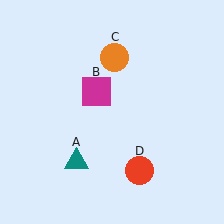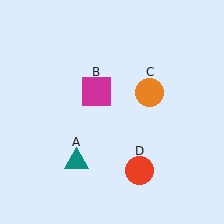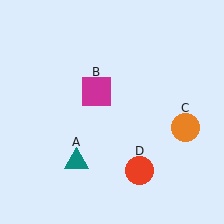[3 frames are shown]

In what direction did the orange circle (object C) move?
The orange circle (object C) moved down and to the right.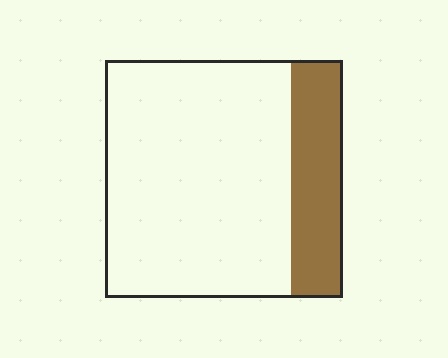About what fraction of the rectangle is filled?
About one fifth (1/5).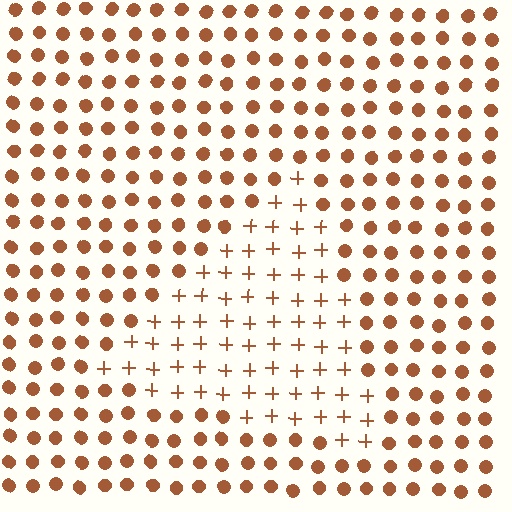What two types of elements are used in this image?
The image uses plus signs inside the triangle region and circles outside it.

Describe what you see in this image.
The image is filled with small brown elements arranged in a uniform grid. A triangle-shaped region contains plus signs, while the surrounding area contains circles. The boundary is defined purely by the change in element shape.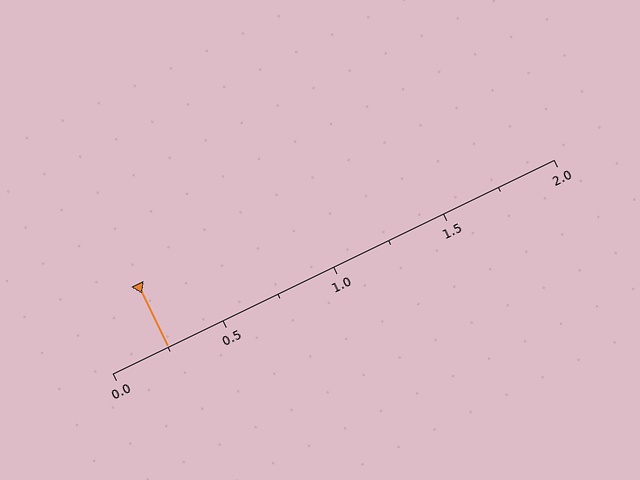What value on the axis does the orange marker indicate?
The marker indicates approximately 0.25.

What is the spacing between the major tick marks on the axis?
The major ticks are spaced 0.5 apart.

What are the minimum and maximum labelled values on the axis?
The axis runs from 0.0 to 2.0.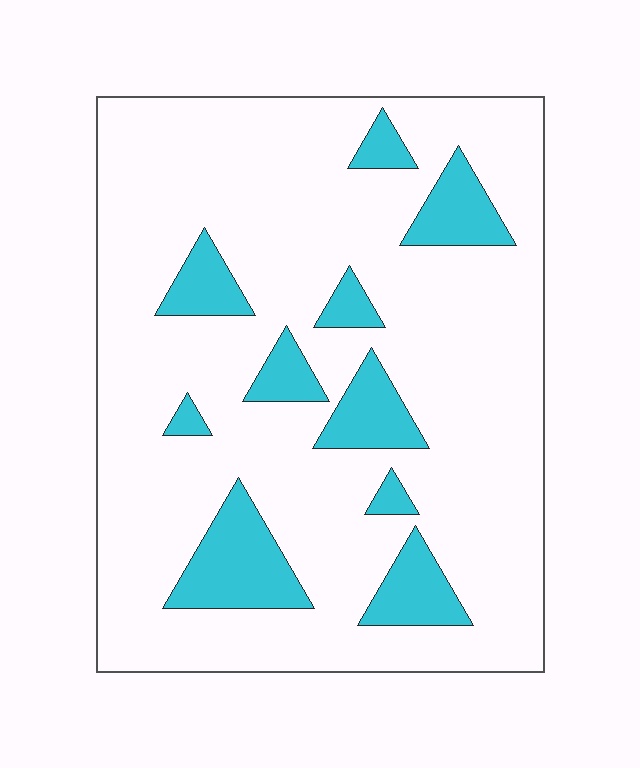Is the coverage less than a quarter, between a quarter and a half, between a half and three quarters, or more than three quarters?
Less than a quarter.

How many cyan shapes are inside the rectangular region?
10.